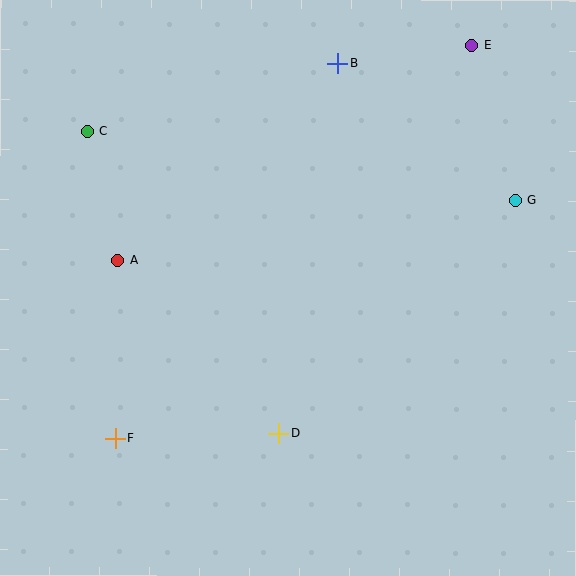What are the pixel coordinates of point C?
Point C is at (87, 131).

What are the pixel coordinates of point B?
Point B is at (337, 64).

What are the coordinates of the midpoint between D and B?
The midpoint between D and B is at (308, 248).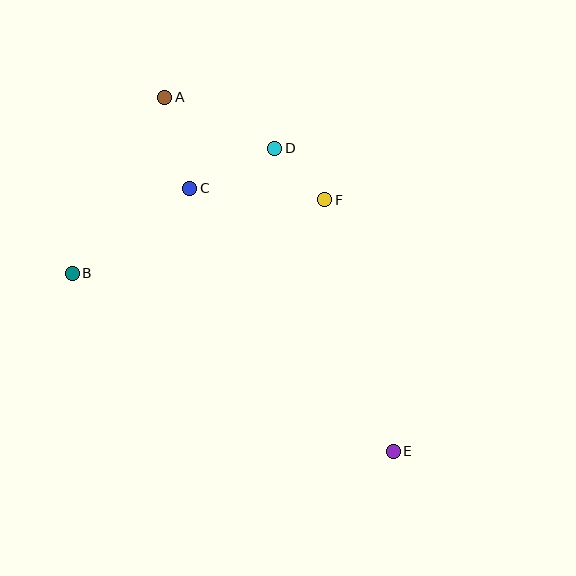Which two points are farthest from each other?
Points A and E are farthest from each other.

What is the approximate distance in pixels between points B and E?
The distance between B and E is approximately 367 pixels.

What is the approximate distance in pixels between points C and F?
The distance between C and F is approximately 135 pixels.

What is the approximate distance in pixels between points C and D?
The distance between C and D is approximately 94 pixels.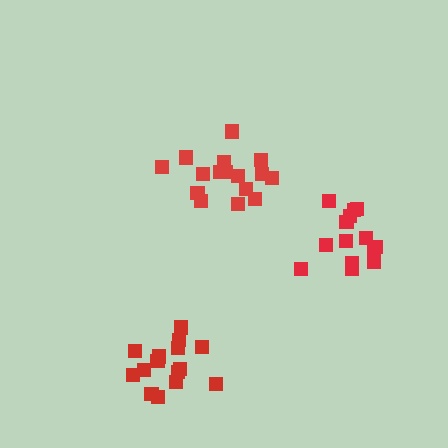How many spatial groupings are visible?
There are 3 spatial groupings.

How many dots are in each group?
Group 1: 16 dots, Group 2: 14 dots, Group 3: 15 dots (45 total).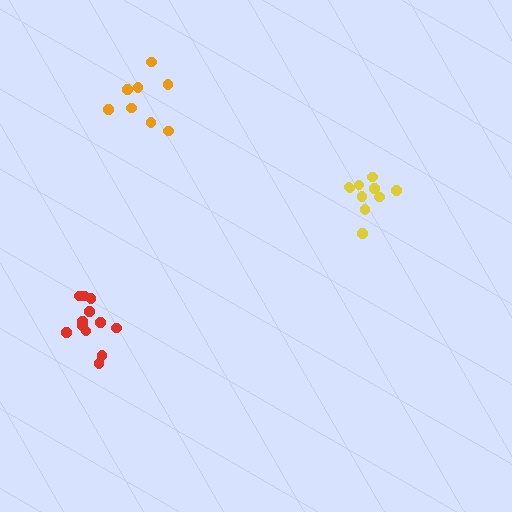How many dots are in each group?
Group 1: 10 dots, Group 2: 8 dots, Group 3: 12 dots (30 total).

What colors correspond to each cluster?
The clusters are colored: yellow, orange, red.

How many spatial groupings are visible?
There are 3 spatial groupings.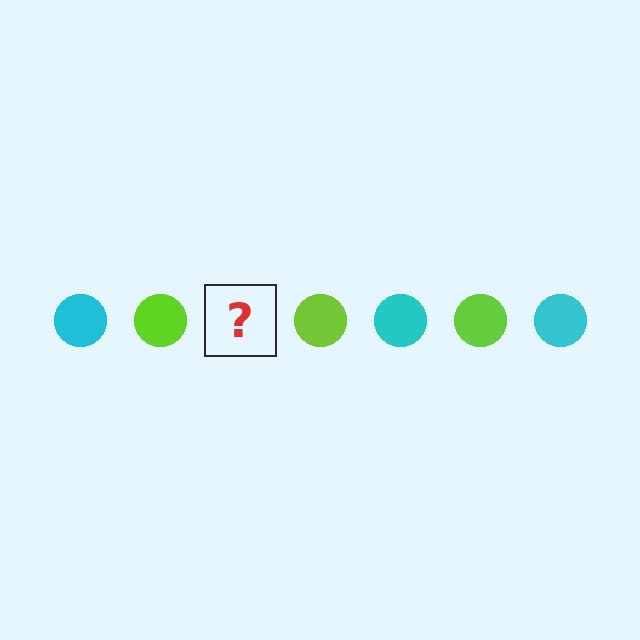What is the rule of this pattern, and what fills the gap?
The rule is that the pattern cycles through cyan, lime circles. The gap should be filled with a cyan circle.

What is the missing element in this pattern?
The missing element is a cyan circle.